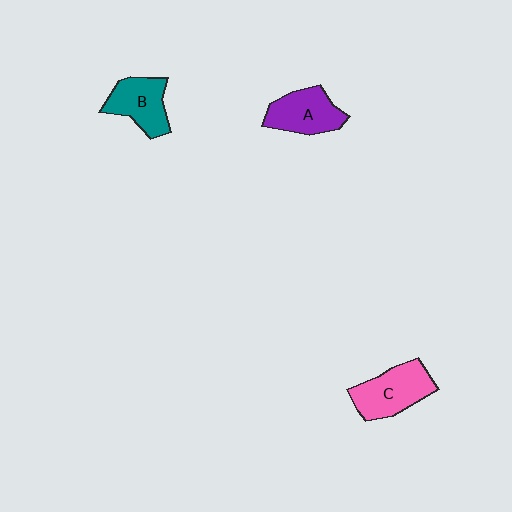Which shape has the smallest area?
Shape B (teal).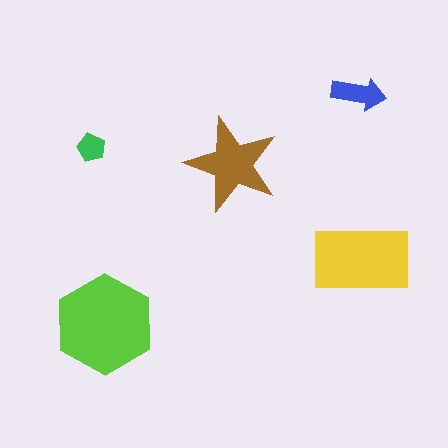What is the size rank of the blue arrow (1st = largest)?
4th.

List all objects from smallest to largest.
The green pentagon, the blue arrow, the brown star, the yellow rectangle, the lime hexagon.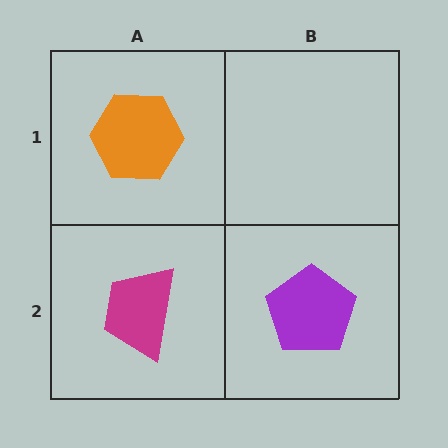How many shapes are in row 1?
1 shape.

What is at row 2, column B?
A purple pentagon.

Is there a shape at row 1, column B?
No, that cell is empty.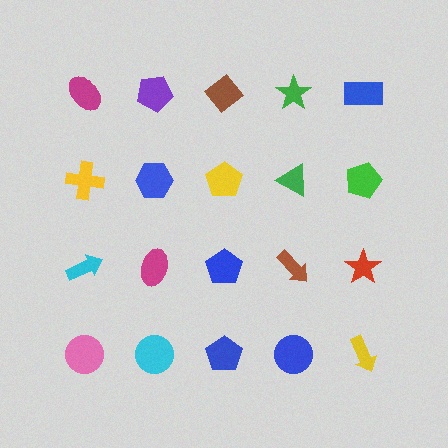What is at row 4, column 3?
A blue pentagon.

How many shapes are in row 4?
5 shapes.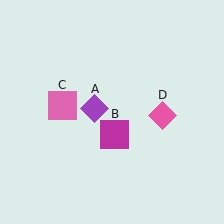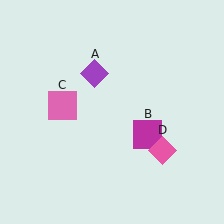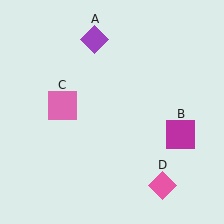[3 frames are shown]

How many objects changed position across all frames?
3 objects changed position: purple diamond (object A), magenta square (object B), pink diamond (object D).